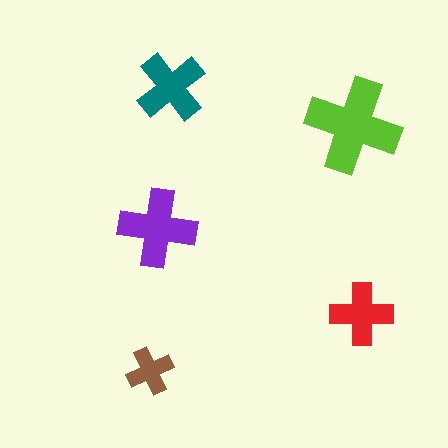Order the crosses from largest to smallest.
the lime one, the purple one, the teal one, the red one, the brown one.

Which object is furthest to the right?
The red cross is rightmost.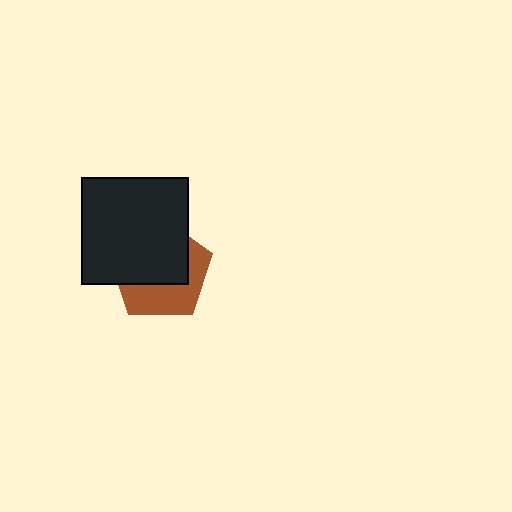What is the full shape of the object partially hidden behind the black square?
The partially hidden object is a brown pentagon.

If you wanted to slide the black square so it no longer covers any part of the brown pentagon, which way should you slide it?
Slide it toward the upper-left — that is the most direct way to separate the two shapes.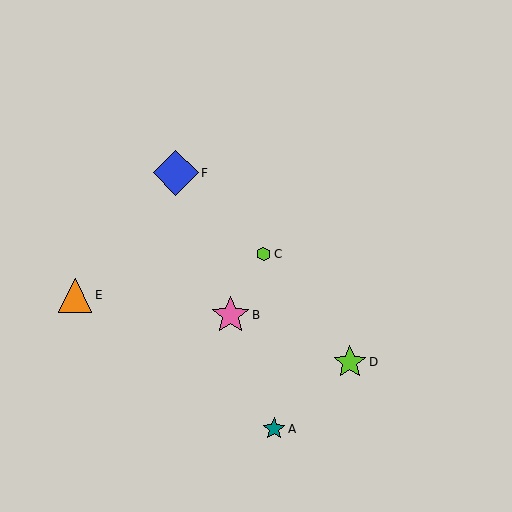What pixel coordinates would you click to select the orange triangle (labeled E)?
Click at (75, 295) to select the orange triangle E.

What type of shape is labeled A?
Shape A is a teal star.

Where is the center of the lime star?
The center of the lime star is at (350, 362).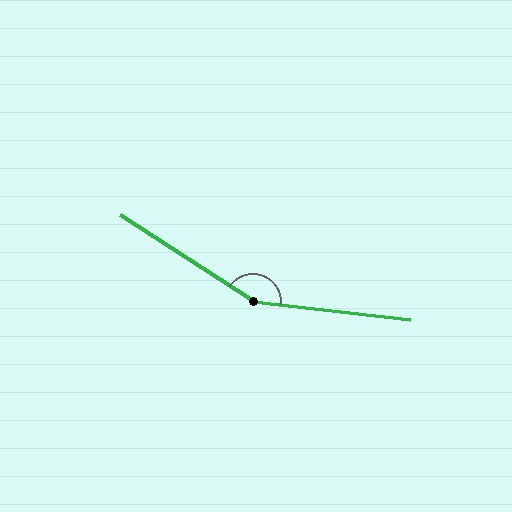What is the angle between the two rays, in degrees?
Approximately 154 degrees.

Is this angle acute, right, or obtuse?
It is obtuse.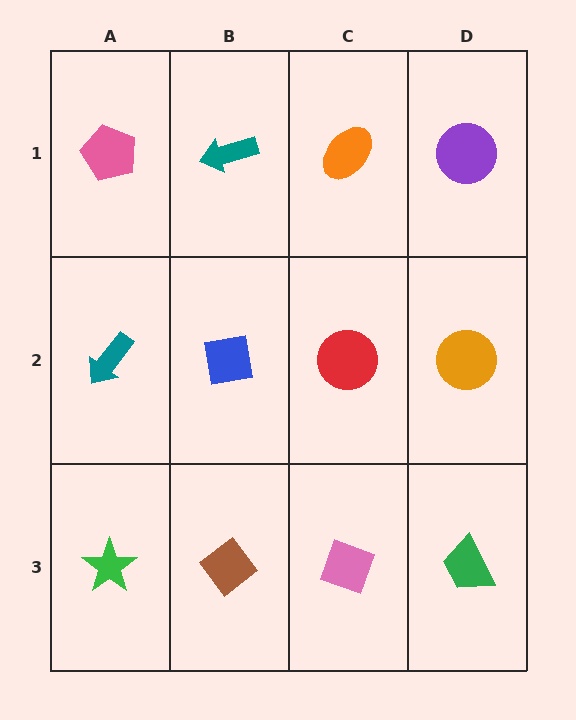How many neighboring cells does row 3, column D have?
2.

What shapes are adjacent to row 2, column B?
A teal arrow (row 1, column B), a brown diamond (row 3, column B), a teal arrow (row 2, column A), a red circle (row 2, column C).